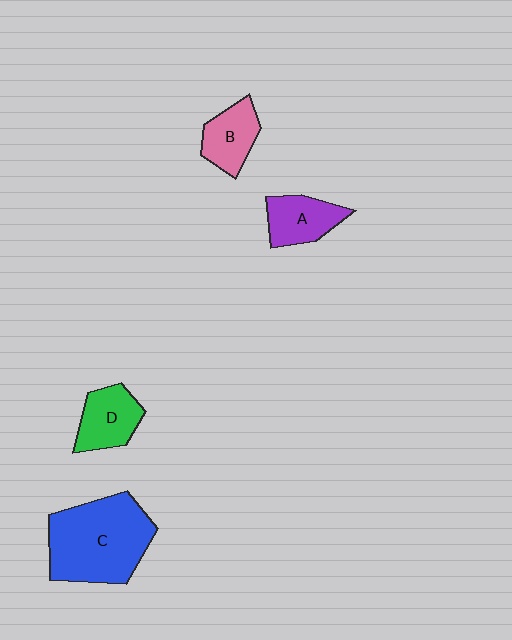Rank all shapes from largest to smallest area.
From largest to smallest: C (blue), D (green), A (purple), B (pink).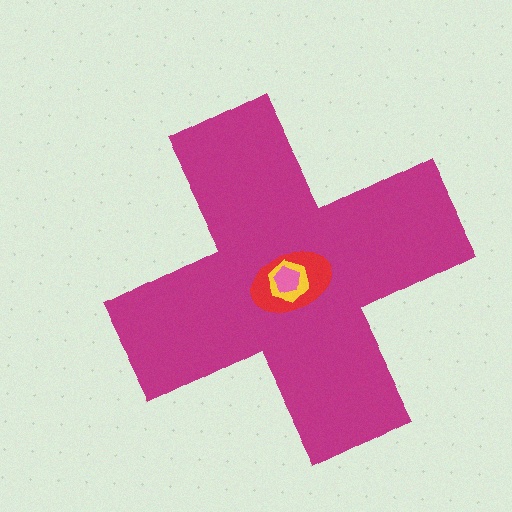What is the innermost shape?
The pink pentagon.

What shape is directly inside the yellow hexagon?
The pink pentagon.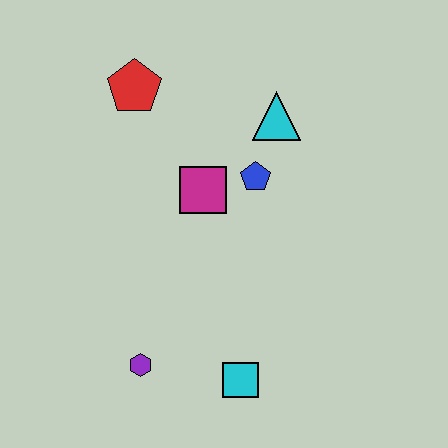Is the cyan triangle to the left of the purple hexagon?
No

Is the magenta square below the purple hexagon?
No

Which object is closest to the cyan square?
The purple hexagon is closest to the cyan square.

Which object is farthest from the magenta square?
The cyan square is farthest from the magenta square.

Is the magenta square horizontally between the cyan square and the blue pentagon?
No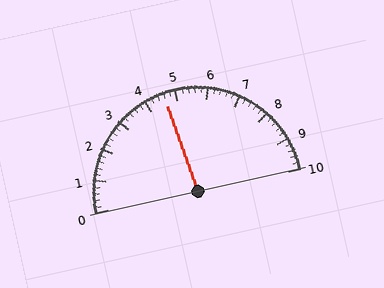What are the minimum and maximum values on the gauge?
The gauge ranges from 0 to 10.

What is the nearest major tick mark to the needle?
The nearest major tick mark is 5.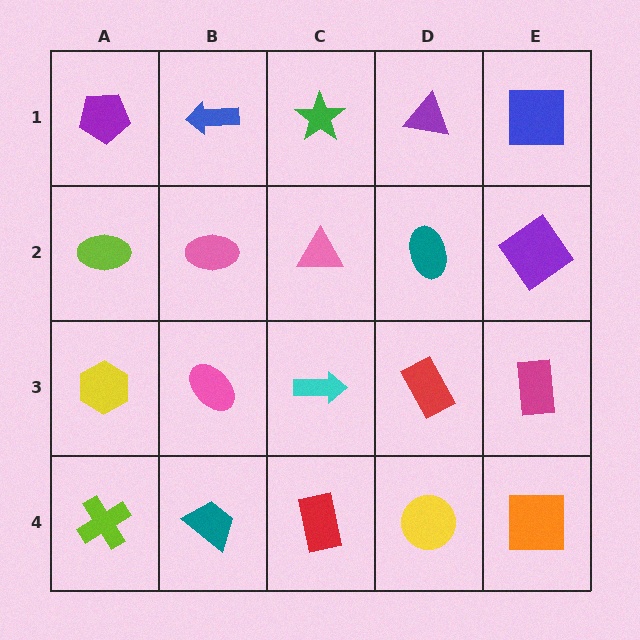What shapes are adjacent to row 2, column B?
A blue arrow (row 1, column B), a pink ellipse (row 3, column B), a lime ellipse (row 2, column A), a pink triangle (row 2, column C).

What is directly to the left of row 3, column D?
A cyan arrow.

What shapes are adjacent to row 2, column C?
A green star (row 1, column C), a cyan arrow (row 3, column C), a pink ellipse (row 2, column B), a teal ellipse (row 2, column D).